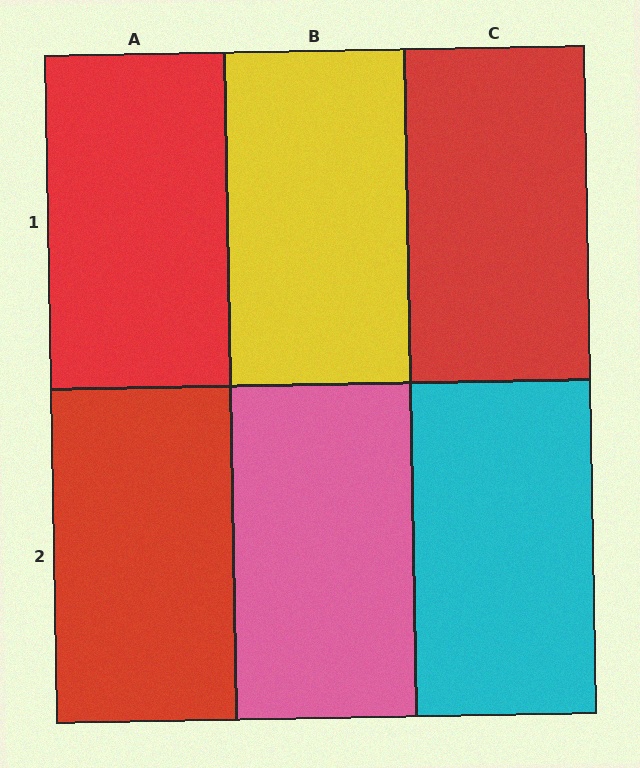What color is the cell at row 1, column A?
Red.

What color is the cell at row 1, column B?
Yellow.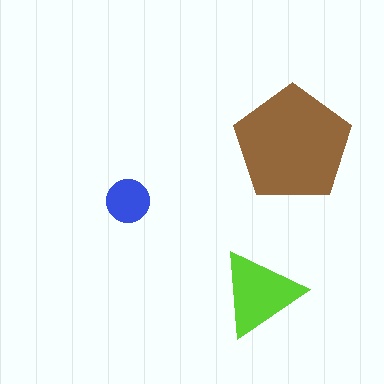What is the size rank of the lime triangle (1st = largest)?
2nd.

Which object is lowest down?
The lime triangle is bottommost.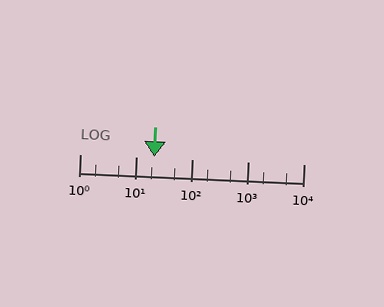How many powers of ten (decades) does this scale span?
The scale spans 4 decades, from 1 to 10000.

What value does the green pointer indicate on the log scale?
The pointer indicates approximately 21.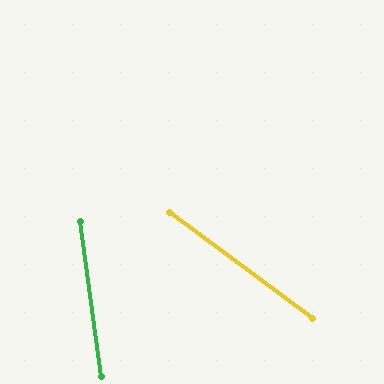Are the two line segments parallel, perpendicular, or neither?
Neither parallel nor perpendicular — they differ by about 46°.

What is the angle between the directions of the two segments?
Approximately 46 degrees.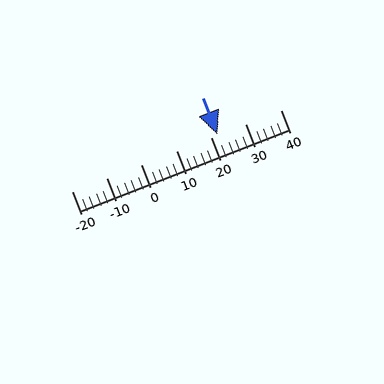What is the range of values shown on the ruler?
The ruler shows values from -20 to 40.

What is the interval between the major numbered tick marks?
The major tick marks are spaced 10 units apart.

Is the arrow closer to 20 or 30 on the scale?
The arrow is closer to 20.